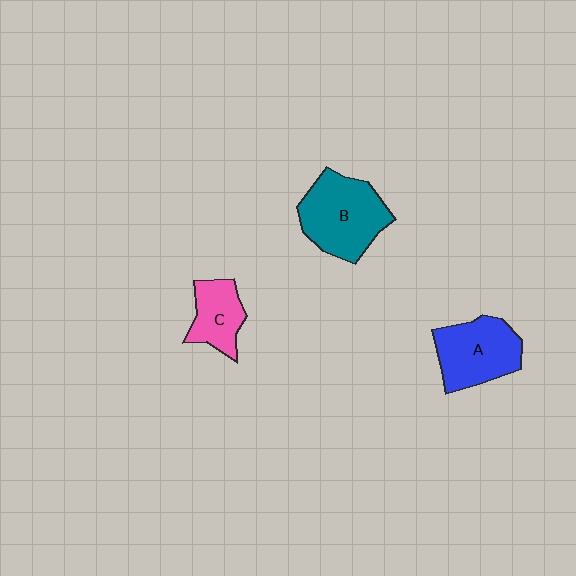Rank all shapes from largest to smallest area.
From largest to smallest: B (teal), A (blue), C (pink).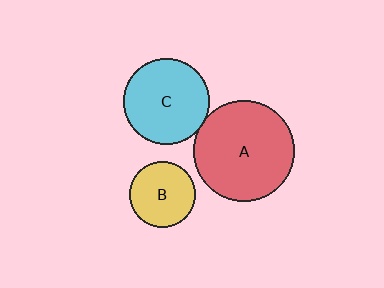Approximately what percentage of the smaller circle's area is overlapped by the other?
Approximately 5%.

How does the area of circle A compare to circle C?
Approximately 1.4 times.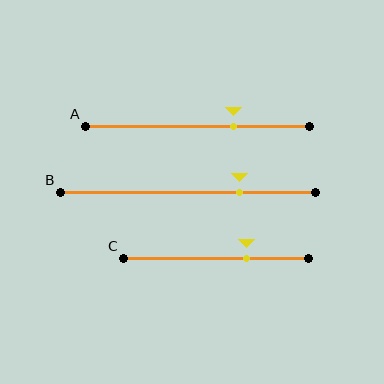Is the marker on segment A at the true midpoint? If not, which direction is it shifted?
No, the marker on segment A is shifted to the right by about 16% of the segment length.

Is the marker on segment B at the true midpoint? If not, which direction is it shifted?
No, the marker on segment B is shifted to the right by about 20% of the segment length.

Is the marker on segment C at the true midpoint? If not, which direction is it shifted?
No, the marker on segment C is shifted to the right by about 16% of the segment length.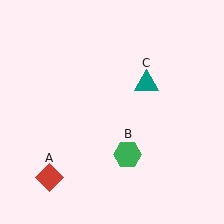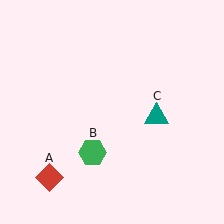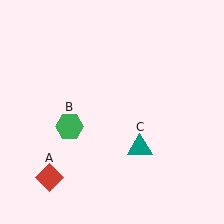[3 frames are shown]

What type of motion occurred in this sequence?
The green hexagon (object B), teal triangle (object C) rotated clockwise around the center of the scene.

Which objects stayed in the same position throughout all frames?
Red diamond (object A) remained stationary.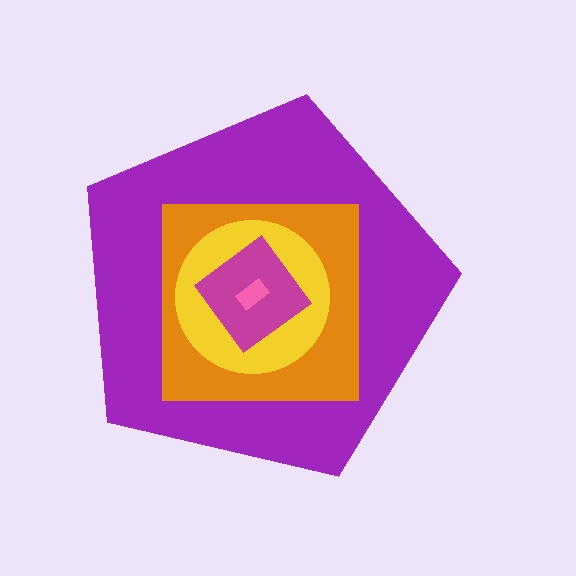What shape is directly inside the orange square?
The yellow circle.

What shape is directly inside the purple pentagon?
The orange square.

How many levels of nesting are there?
5.